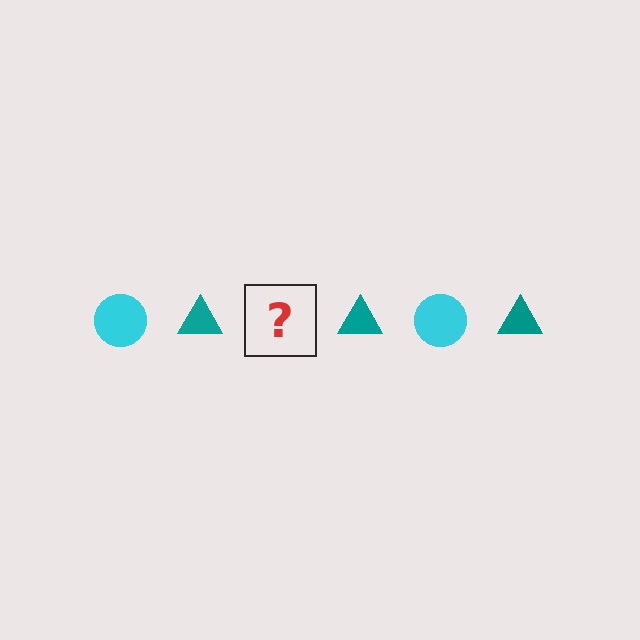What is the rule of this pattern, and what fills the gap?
The rule is that the pattern alternates between cyan circle and teal triangle. The gap should be filled with a cyan circle.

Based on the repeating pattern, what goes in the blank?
The blank should be a cyan circle.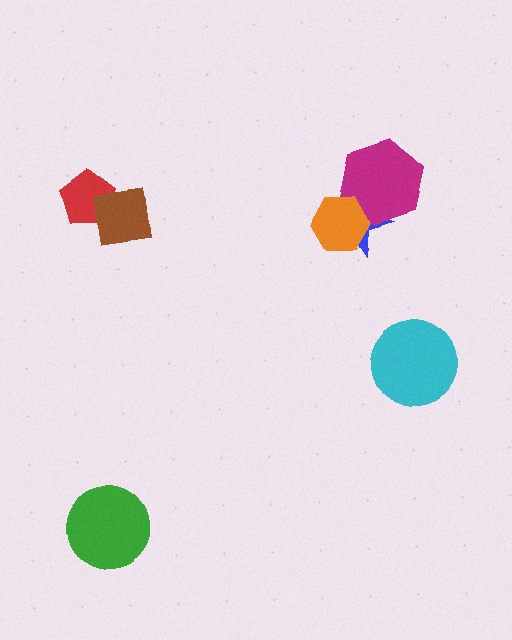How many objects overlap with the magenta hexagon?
2 objects overlap with the magenta hexagon.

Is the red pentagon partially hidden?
Yes, it is partially covered by another shape.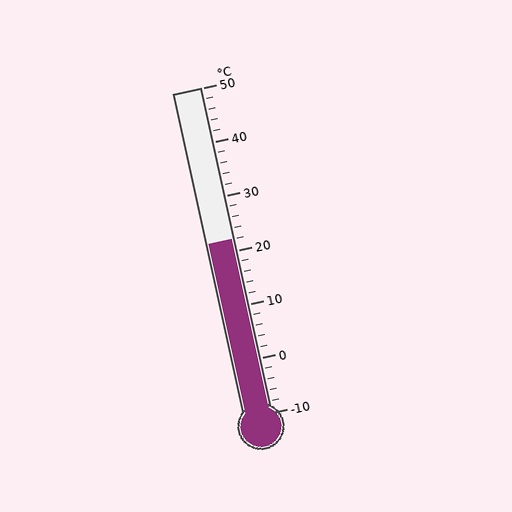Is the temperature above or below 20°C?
The temperature is above 20°C.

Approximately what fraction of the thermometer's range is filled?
The thermometer is filled to approximately 55% of its range.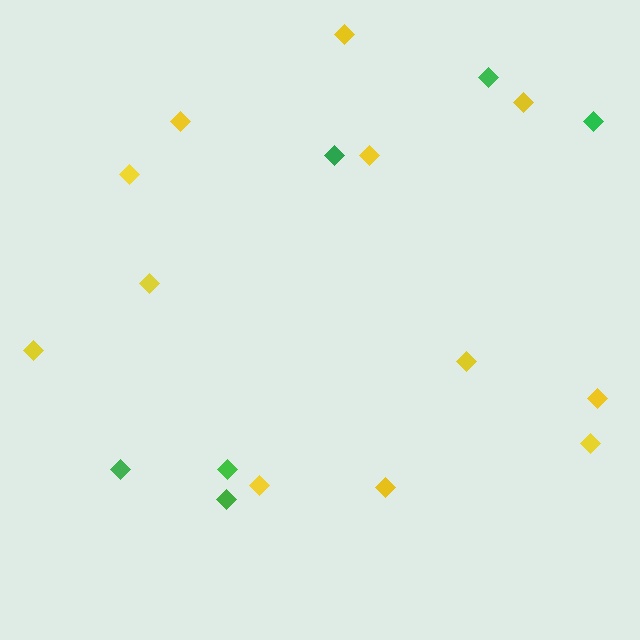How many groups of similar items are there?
There are 2 groups: one group of green diamonds (6) and one group of yellow diamonds (12).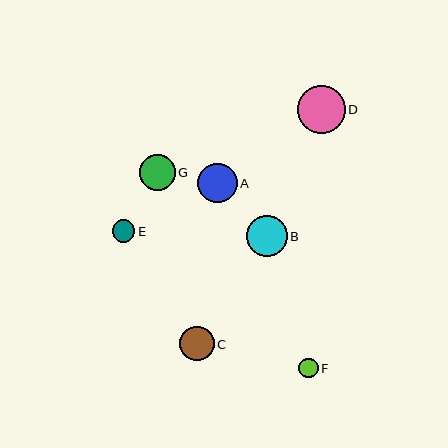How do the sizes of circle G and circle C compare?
Circle G and circle C are approximately the same size.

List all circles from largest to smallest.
From largest to smallest: D, B, A, G, C, E, F.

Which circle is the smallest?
Circle F is the smallest with a size of approximately 19 pixels.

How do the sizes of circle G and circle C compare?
Circle G and circle C are approximately the same size.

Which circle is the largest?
Circle D is the largest with a size of approximately 48 pixels.